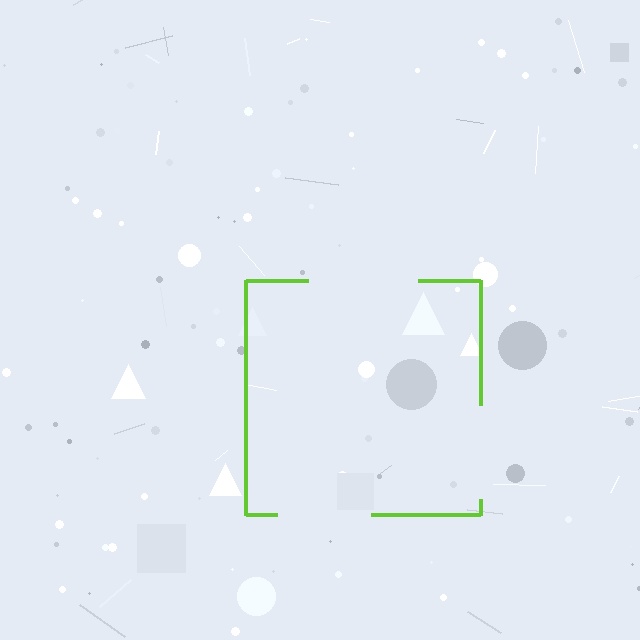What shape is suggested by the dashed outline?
The dashed outline suggests a square.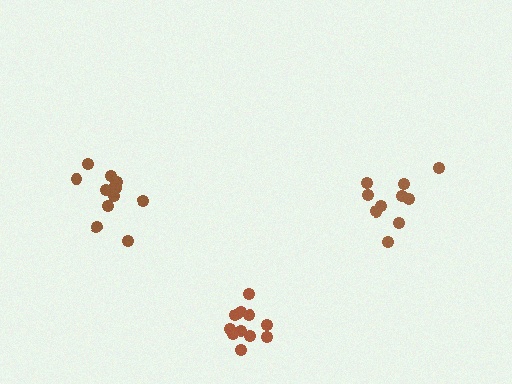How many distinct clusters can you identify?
There are 3 distinct clusters.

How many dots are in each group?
Group 1: 12 dots, Group 2: 10 dots, Group 3: 12 dots (34 total).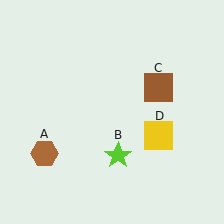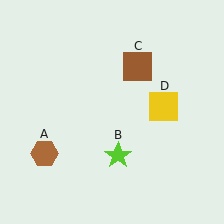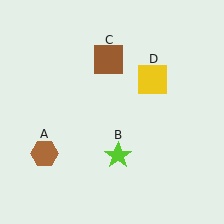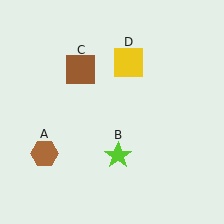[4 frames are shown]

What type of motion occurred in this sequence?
The brown square (object C), yellow square (object D) rotated counterclockwise around the center of the scene.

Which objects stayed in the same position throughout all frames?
Brown hexagon (object A) and lime star (object B) remained stationary.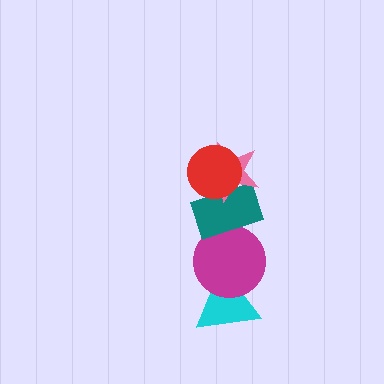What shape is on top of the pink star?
The red circle is on top of the pink star.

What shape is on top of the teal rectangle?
The pink star is on top of the teal rectangle.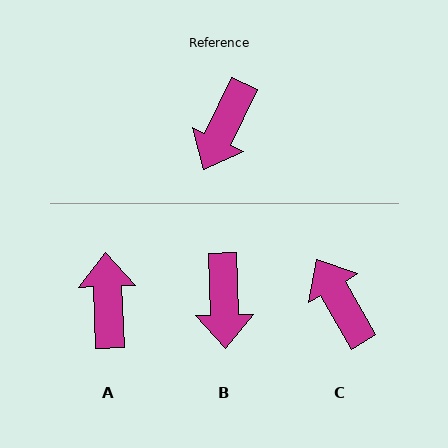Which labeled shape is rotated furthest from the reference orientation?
A, about 152 degrees away.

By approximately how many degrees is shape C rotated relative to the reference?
Approximately 125 degrees clockwise.